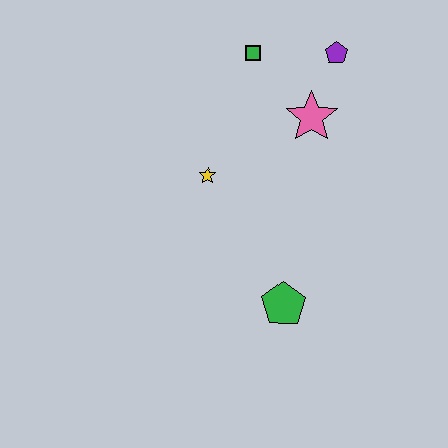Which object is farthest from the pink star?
The green pentagon is farthest from the pink star.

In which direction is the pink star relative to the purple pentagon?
The pink star is below the purple pentagon.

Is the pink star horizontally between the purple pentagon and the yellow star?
Yes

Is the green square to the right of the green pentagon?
No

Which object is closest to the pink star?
The purple pentagon is closest to the pink star.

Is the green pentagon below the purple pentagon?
Yes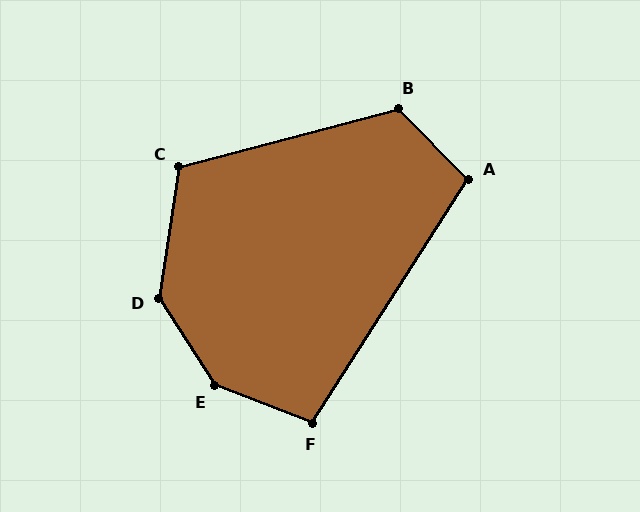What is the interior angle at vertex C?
Approximately 114 degrees (obtuse).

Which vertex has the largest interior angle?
E, at approximately 144 degrees.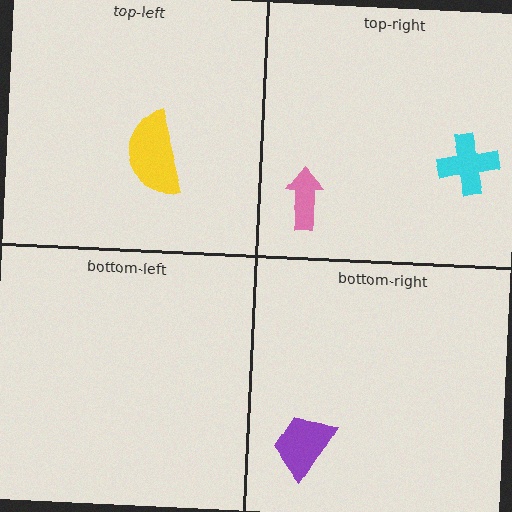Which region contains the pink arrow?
The top-right region.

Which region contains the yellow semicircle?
The top-left region.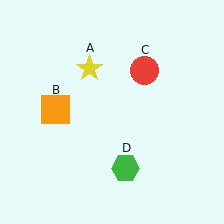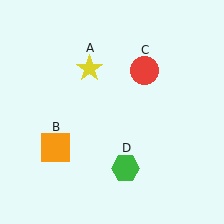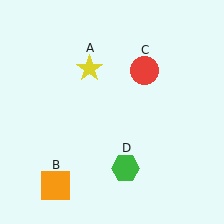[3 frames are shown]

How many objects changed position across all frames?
1 object changed position: orange square (object B).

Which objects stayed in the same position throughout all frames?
Yellow star (object A) and red circle (object C) and green hexagon (object D) remained stationary.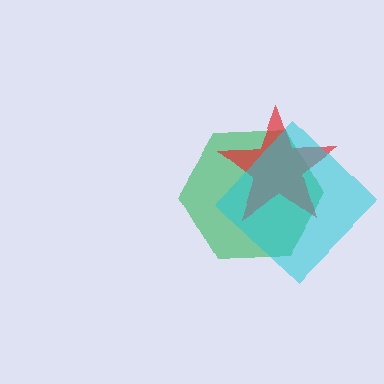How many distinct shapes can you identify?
There are 3 distinct shapes: a green hexagon, a red star, a cyan diamond.